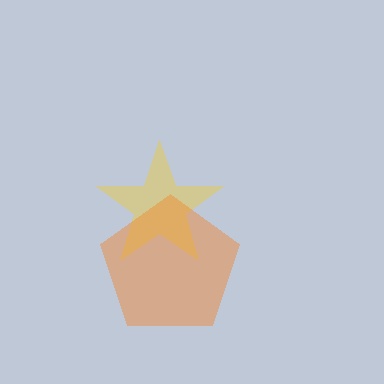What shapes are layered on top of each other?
The layered shapes are: a yellow star, an orange pentagon.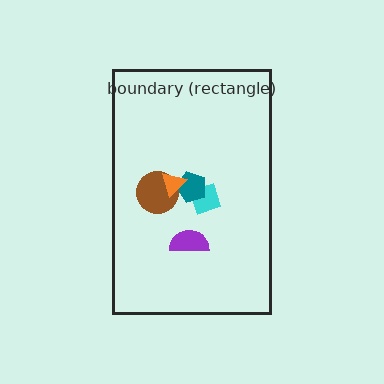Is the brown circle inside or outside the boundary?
Inside.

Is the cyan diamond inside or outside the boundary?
Inside.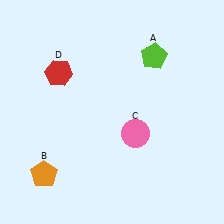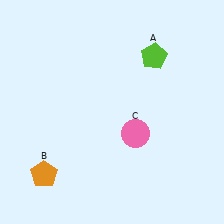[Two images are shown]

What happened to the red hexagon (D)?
The red hexagon (D) was removed in Image 2. It was in the top-left area of Image 1.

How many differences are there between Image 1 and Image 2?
There is 1 difference between the two images.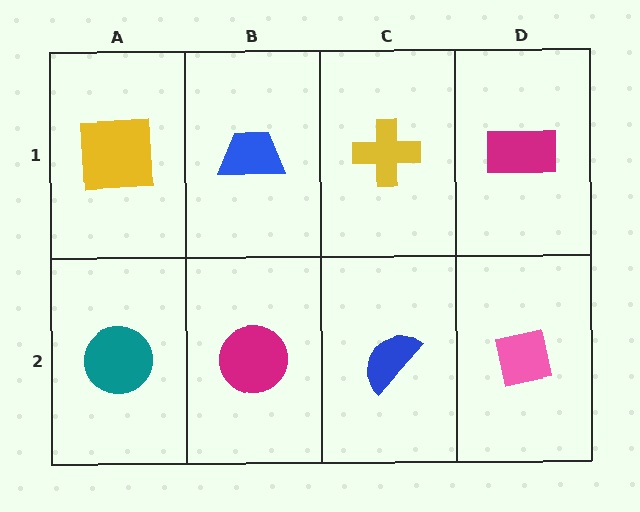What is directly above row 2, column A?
A yellow square.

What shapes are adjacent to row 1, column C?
A blue semicircle (row 2, column C), a blue trapezoid (row 1, column B), a magenta rectangle (row 1, column D).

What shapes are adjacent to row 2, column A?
A yellow square (row 1, column A), a magenta circle (row 2, column B).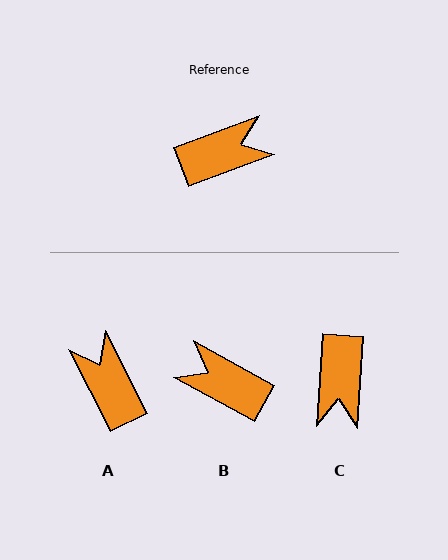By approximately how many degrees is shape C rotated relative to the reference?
Approximately 114 degrees clockwise.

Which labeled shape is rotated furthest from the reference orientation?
B, about 131 degrees away.